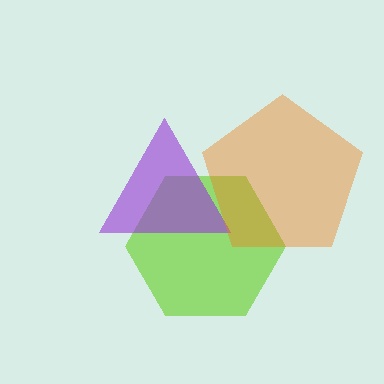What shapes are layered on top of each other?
The layered shapes are: a lime hexagon, a purple triangle, an orange pentagon.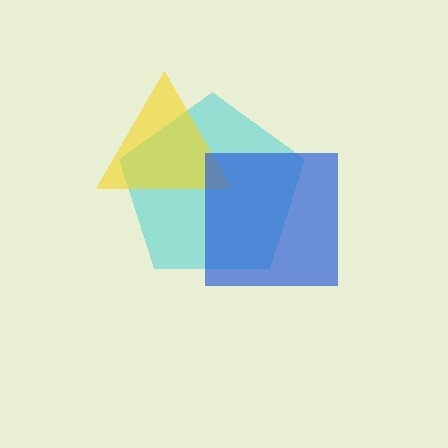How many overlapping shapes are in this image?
There are 3 overlapping shapes in the image.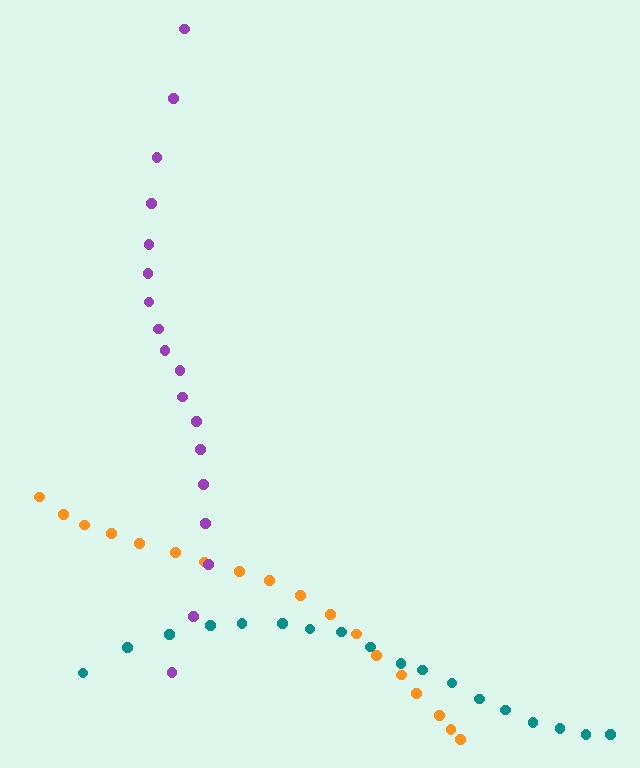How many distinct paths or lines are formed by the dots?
There are 3 distinct paths.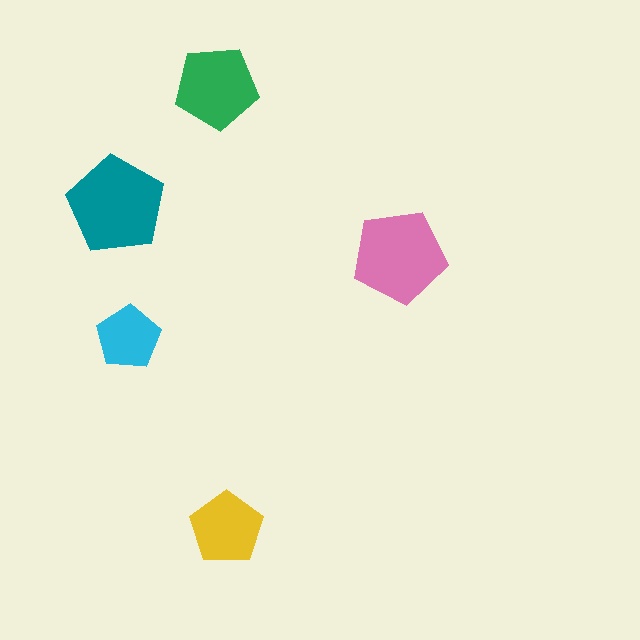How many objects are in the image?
There are 5 objects in the image.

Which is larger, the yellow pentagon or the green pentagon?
The green one.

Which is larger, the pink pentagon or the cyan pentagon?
The pink one.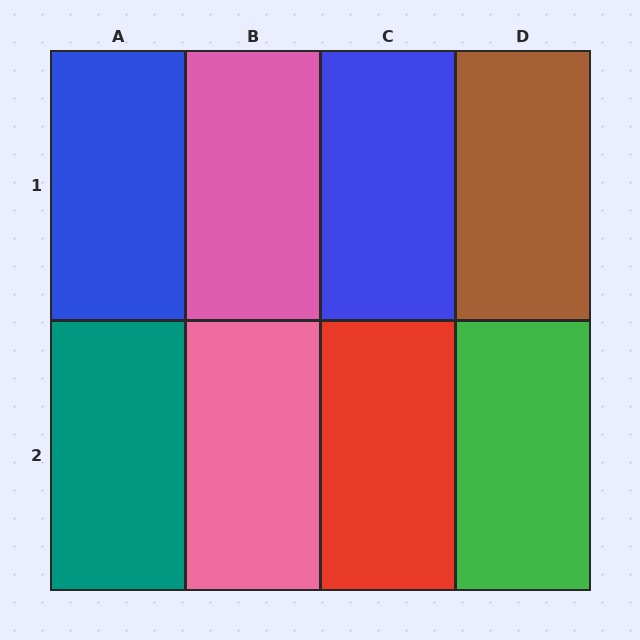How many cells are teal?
1 cell is teal.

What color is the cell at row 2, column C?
Red.